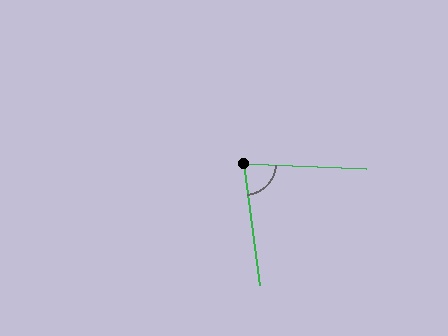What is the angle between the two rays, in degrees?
Approximately 80 degrees.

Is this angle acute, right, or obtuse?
It is acute.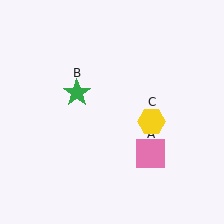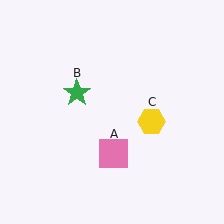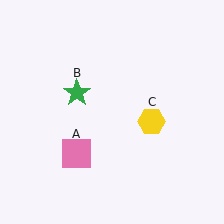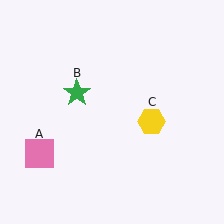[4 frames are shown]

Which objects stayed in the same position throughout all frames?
Green star (object B) and yellow hexagon (object C) remained stationary.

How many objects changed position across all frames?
1 object changed position: pink square (object A).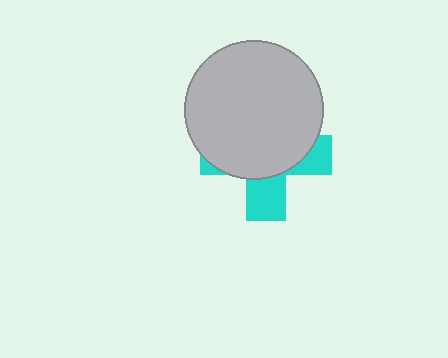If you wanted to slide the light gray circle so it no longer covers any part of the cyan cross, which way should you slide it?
Slide it up — that is the most direct way to separate the two shapes.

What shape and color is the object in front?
The object in front is a light gray circle.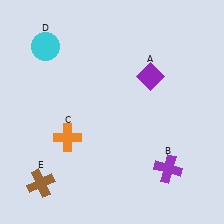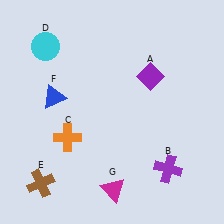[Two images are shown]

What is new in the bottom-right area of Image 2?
A magenta triangle (G) was added in the bottom-right area of Image 2.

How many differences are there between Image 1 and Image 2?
There are 2 differences between the two images.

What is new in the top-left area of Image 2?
A blue triangle (F) was added in the top-left area of Image 2.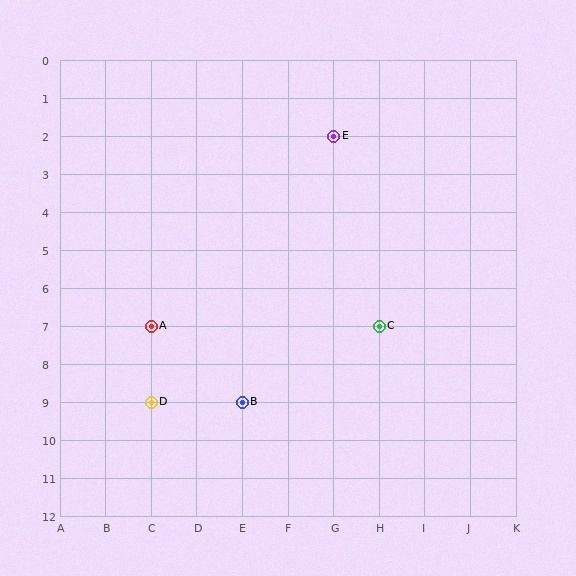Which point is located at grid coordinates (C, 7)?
Point A is at (C, 7).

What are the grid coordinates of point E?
Point E is at grid coordinates (G, 2).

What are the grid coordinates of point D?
Point D is at grid coordinates (C, 9).